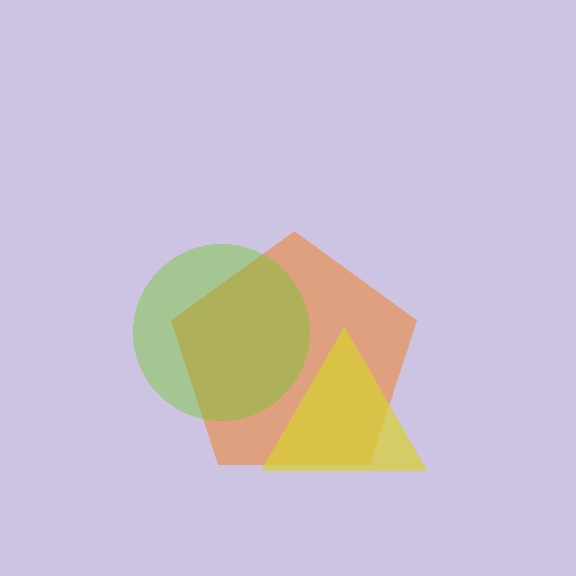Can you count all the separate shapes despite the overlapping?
Yes, there are 3 separate shapes.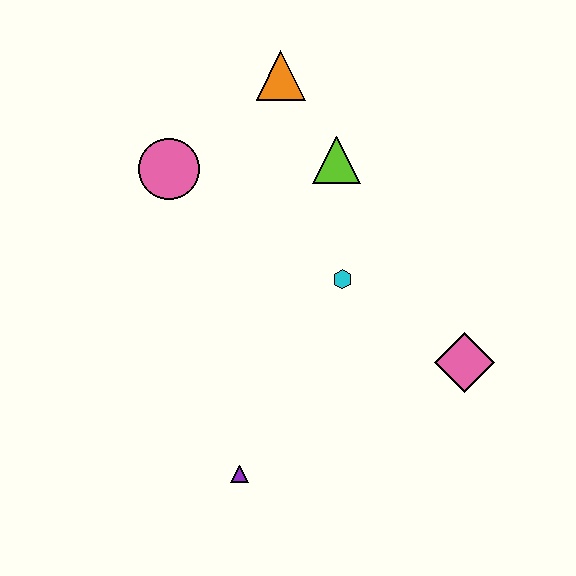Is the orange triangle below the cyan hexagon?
No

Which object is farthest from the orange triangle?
The purple triangle is farthest from the orange triangle.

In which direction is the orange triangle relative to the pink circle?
The orange triangle is to the right of the pink circle.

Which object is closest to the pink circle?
The orange triangle is closest to the pink circle.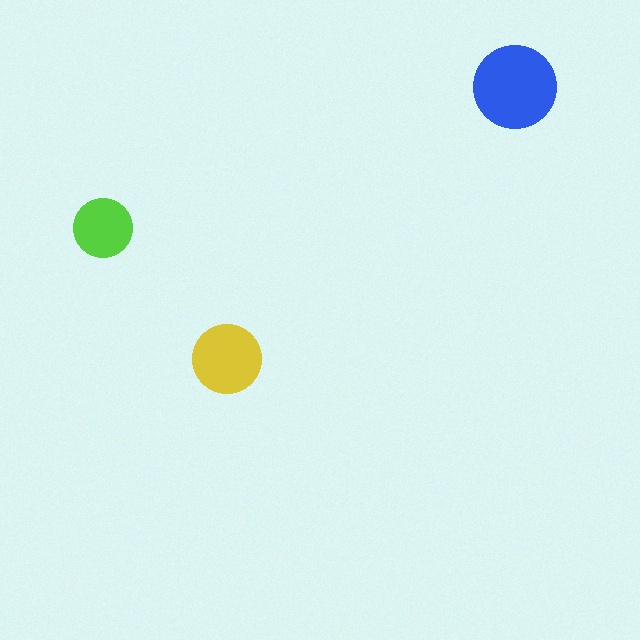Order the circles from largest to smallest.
the blue one, the yellow one, the lime one.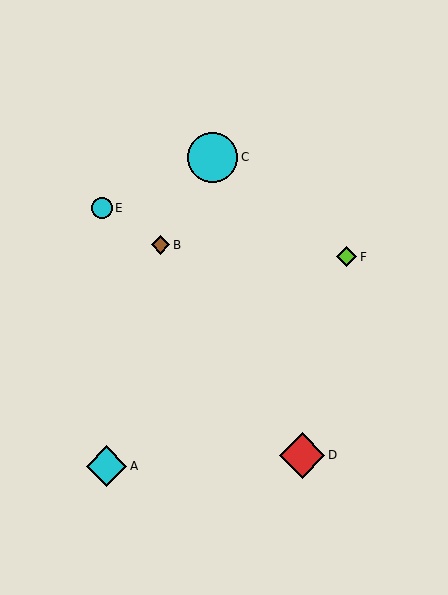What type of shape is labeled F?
Shape F is a lime diamond.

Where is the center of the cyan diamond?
The center of the cyan diamond is at (107, 466).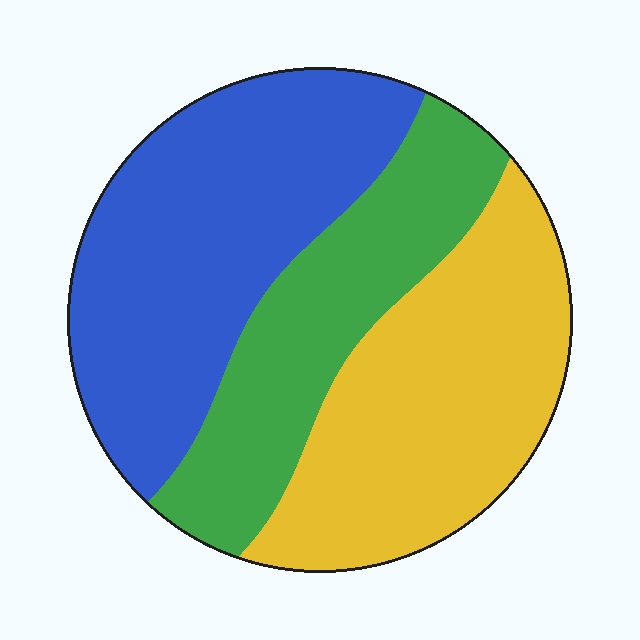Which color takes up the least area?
Green, at roughly 25%.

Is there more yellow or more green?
Yellow.